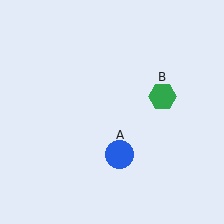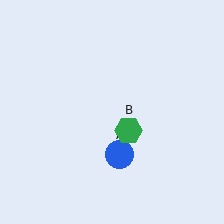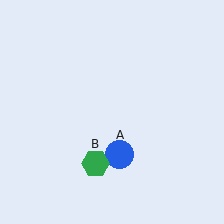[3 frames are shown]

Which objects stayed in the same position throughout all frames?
Blue circle (object A) remained stationary.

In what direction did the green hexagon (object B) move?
The green hexagon (object B) moved down and to the left.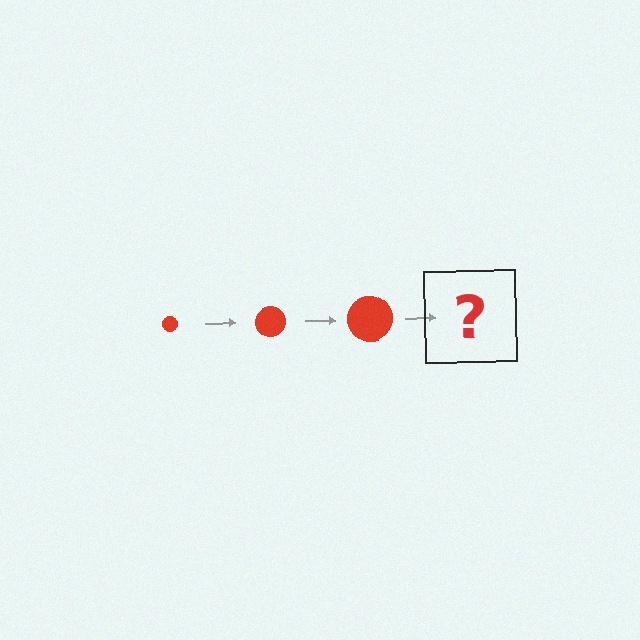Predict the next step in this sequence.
The next step is a red circle, larger than the previous one.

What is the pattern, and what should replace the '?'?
The pattern is that the circle gets progressively larger each step. The '?' should be a red circle, larger than the previous one.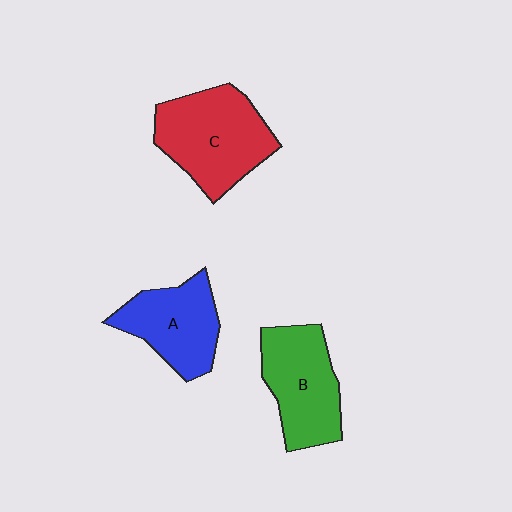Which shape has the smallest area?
Shape A (blue).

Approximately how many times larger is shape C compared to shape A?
Approximately 1.3 times.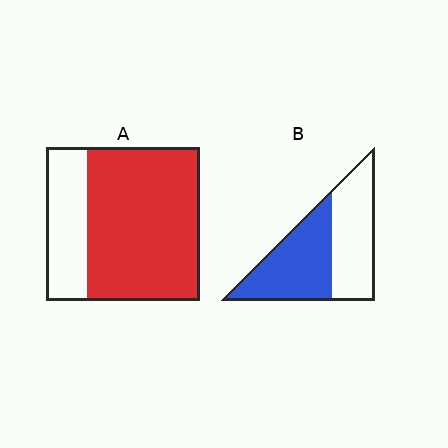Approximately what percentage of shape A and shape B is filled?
A is approximately 75% and B is approximately 50%.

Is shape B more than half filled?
Roughly half.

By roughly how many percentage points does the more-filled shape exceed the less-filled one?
By roughly 20 percentage points (A over B).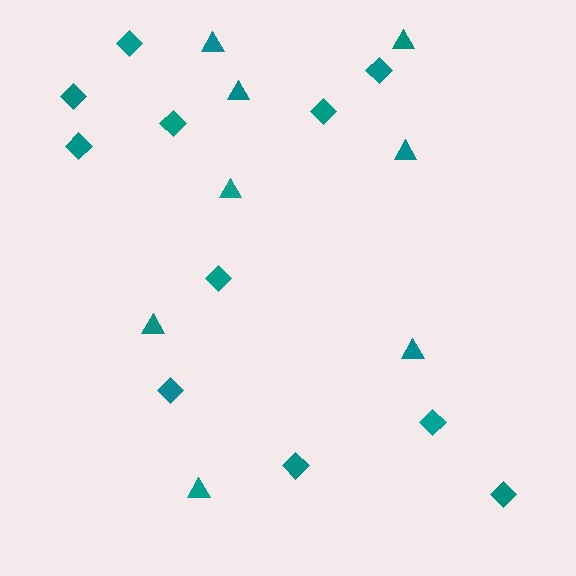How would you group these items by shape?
There are 2 groups: one group of triangles (8) and one group of diamonds (11).